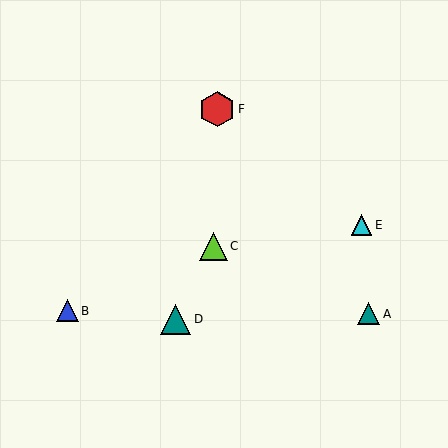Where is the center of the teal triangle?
The center of the teal triangle is at (176, 319).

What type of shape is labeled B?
Shape B is a blue triangle.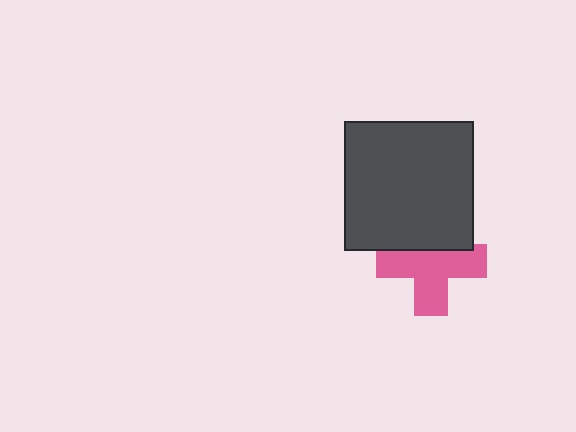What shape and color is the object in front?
The object in front is a dark gray square.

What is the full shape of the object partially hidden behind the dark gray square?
The partially hidden object is a pink cross.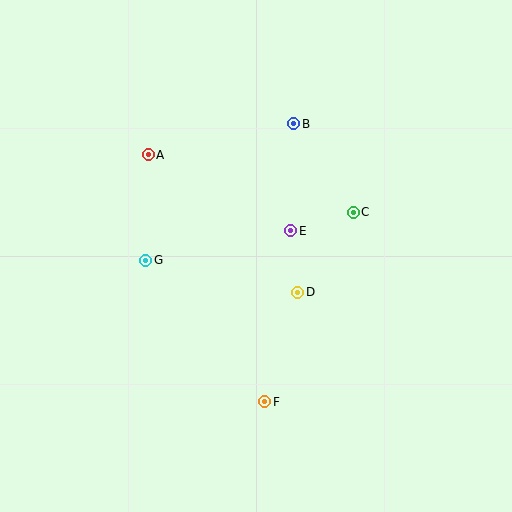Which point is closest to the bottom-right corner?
Point F is closest to the bottom-right corner.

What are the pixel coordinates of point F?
Point F is at (265, 402).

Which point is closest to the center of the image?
Point E at (291, 231) is closest to the center.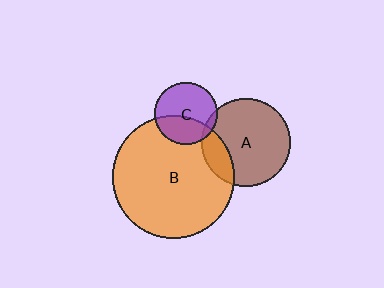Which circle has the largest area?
Circle B (orange).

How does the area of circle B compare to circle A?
Approximately 1.9 times.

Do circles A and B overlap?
Yes.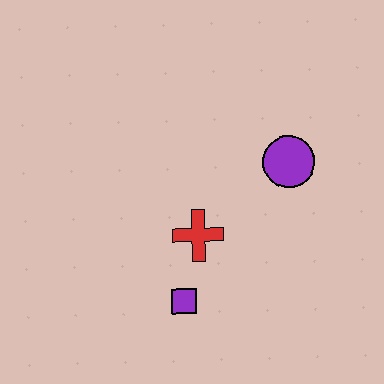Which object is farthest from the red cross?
The purple circle is farthest from the red cross.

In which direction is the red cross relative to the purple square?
The red cross is above the purple square.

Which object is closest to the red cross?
The purple square is closest to the red cross.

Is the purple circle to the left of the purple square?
No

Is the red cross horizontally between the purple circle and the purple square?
Yes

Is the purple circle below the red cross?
No